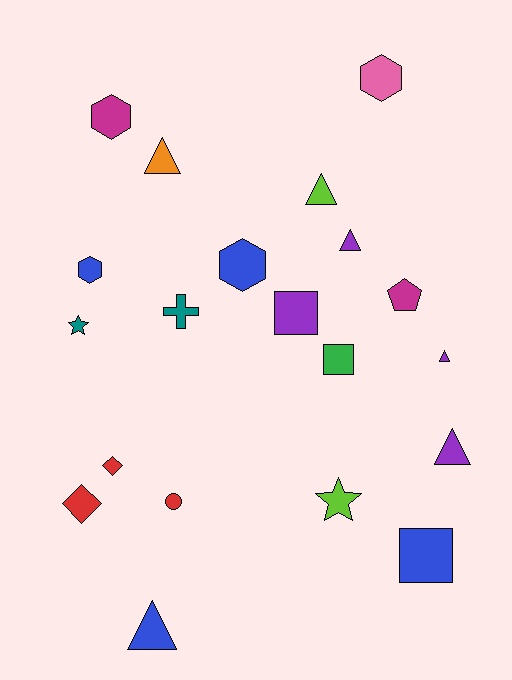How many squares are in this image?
There are 3 squares.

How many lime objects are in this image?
There are 2 lime objects.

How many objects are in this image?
There are 20 objects.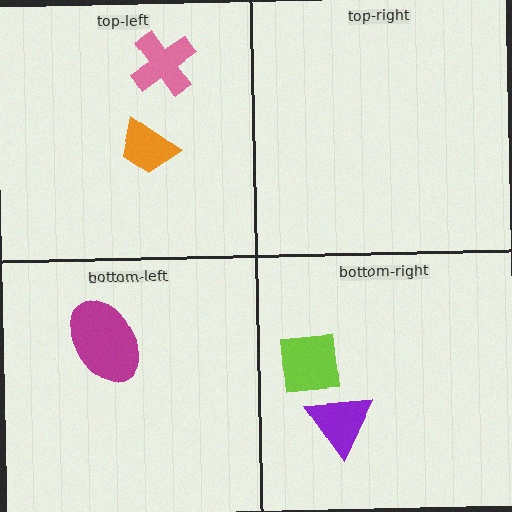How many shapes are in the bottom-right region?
2.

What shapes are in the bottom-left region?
The magenta ellipse.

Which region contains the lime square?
The bottom-right region.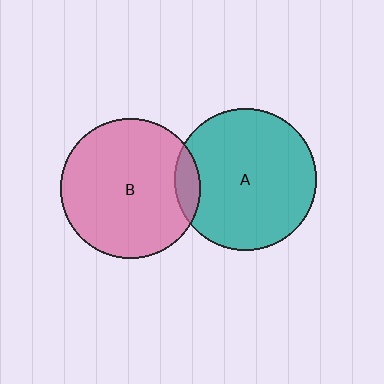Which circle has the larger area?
Circle A (teal).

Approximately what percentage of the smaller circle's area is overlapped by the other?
Approximately 10%.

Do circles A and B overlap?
Yes.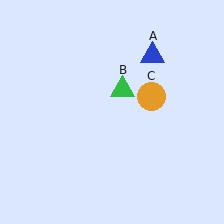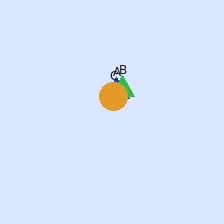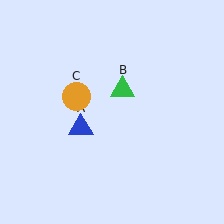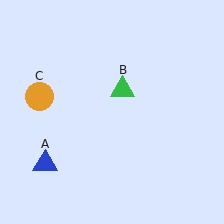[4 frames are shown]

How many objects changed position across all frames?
2 objects changed position: blue triangle (object A), orange circle (object C).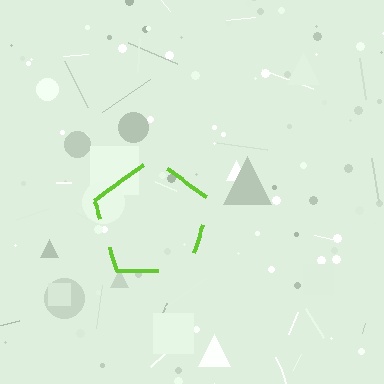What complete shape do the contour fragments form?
The contour fragments form a pentagon.